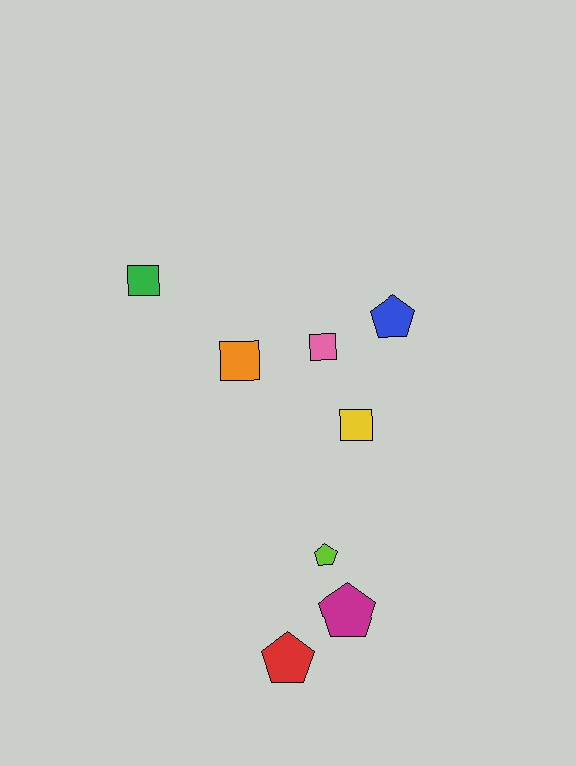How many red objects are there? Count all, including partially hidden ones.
There is 1 red object.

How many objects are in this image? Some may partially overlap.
There are 8 objects.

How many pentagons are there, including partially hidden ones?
There are 4 pentagons.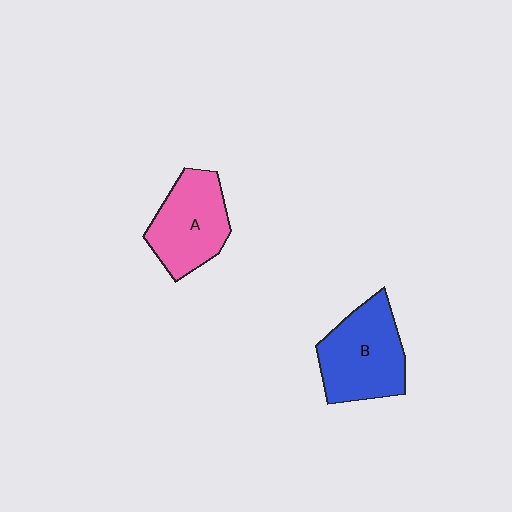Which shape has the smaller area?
Shape A (pink).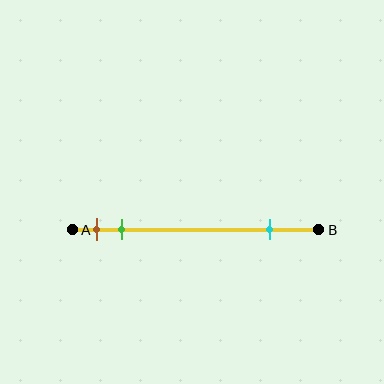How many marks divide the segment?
There are 3 marks dividing the segment.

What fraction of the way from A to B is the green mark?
The green mark is approximately 20% (0.2) of the way from A to B.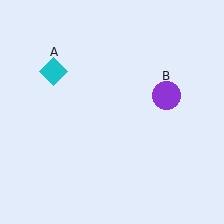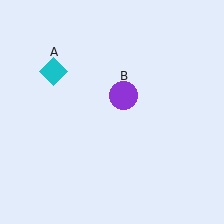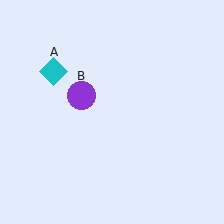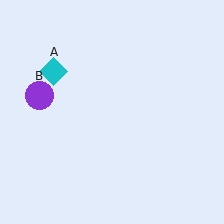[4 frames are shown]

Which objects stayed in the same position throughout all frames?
Cyan diamond (object A) remained stationary.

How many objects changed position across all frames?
1 object changed position: purple circle (object B).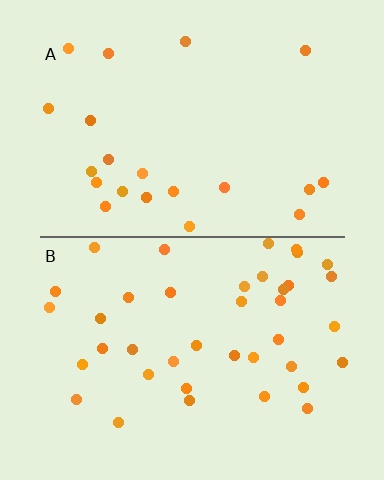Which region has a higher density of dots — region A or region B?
B (the bottom).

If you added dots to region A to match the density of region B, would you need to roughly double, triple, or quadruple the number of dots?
Approximately double.